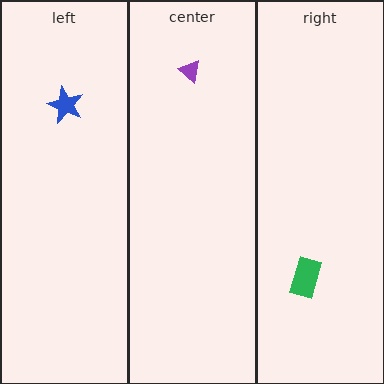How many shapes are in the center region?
1.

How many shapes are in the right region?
1.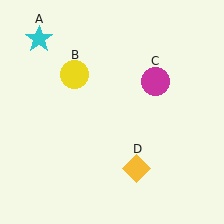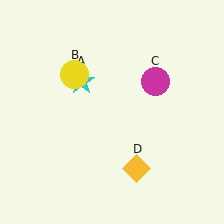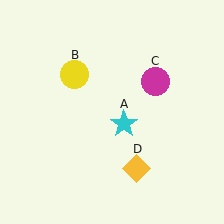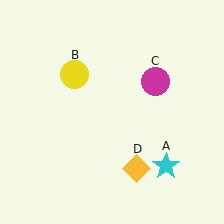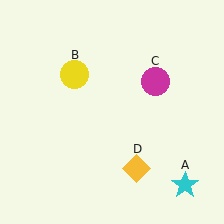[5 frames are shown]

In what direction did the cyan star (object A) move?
The cyan star (object A) moved down and to the right.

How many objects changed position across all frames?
1 object changed position: cyan star (object A).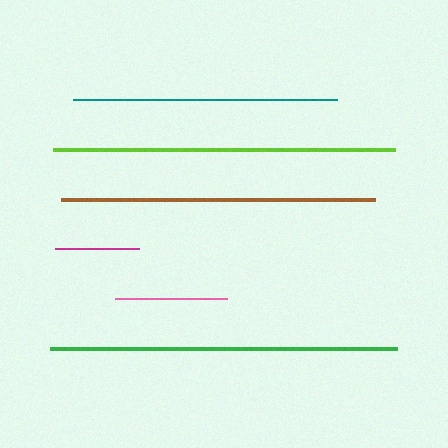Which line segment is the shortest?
The magenta line is the shortest at approximately 83 pixels.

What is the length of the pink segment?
The pink segment is approximately 112 pixels long.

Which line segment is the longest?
The green line is the longest at approximately 347 pixels.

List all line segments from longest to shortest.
From longest to shortest: green, lime, brown, teal, pink, magenta.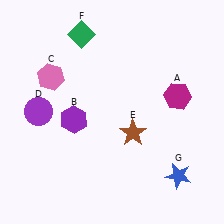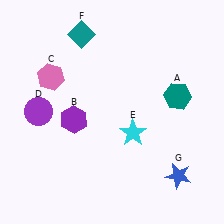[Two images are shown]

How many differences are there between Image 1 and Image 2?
There are 3 differences between the two images.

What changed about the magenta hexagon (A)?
In Image 1, A is magenta. In Image 2, it changed to teal.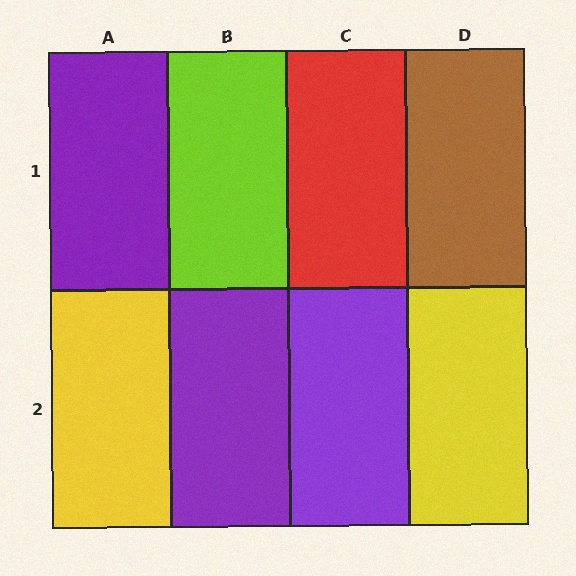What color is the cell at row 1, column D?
Brown.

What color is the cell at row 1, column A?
Purple.